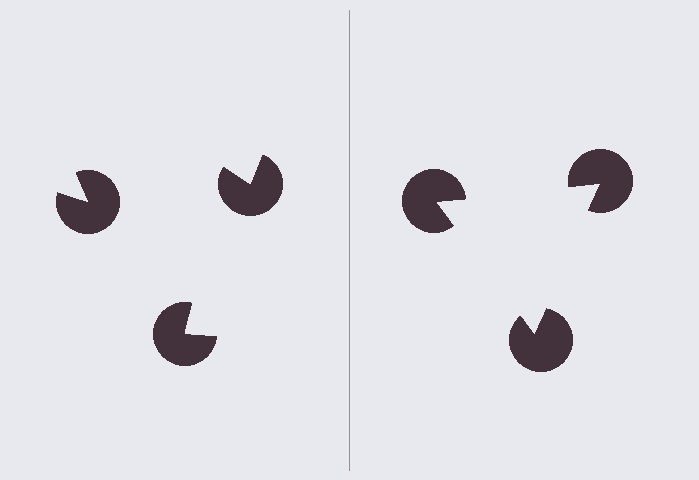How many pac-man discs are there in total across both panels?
6 — 3 on each side.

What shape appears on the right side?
An illusory triangle.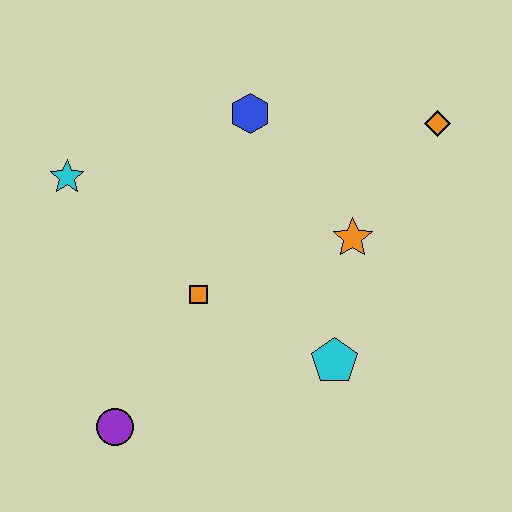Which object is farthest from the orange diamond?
The purple circle is farthest from the orange diamond.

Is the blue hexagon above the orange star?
Yes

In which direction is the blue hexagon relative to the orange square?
The blue hexagon is above the orange square.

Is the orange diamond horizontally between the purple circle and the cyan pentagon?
No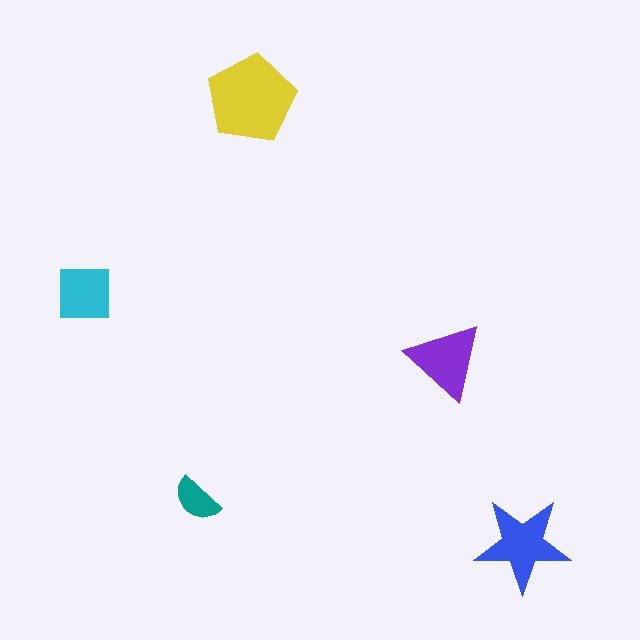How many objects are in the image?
There are 5 objects in the image.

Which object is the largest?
The yellow pentagon.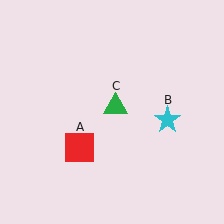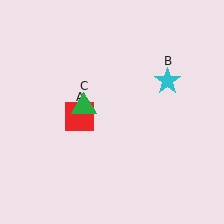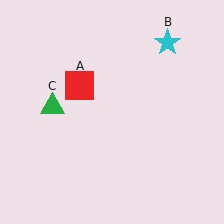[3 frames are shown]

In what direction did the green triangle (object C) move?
The green triangle (object C) moved left.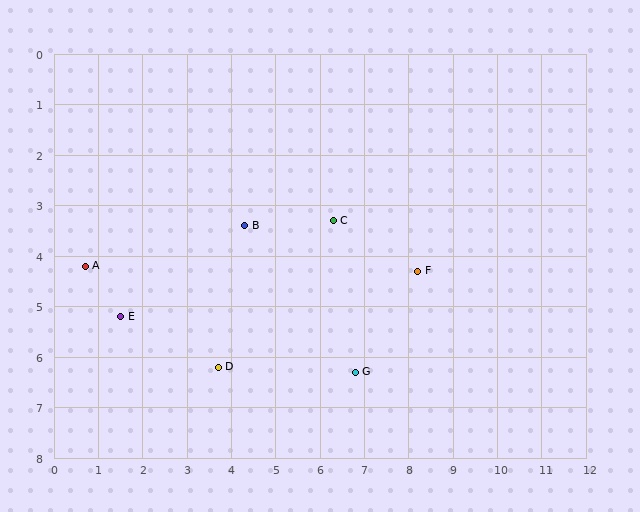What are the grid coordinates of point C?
Point C is at approximately (6.3, 3.3).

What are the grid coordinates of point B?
Point B is at approximately (4.3, 3.4).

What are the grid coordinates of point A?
Point A is at approximately (0.7, 4.2).